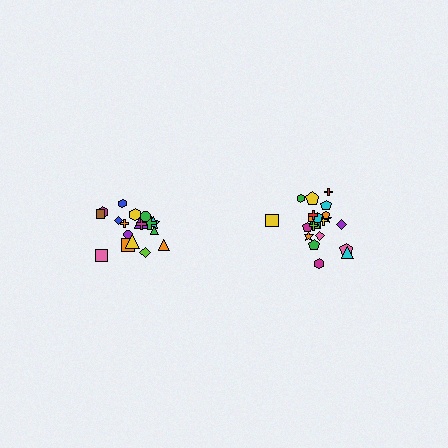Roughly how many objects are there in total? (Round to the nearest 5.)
Roughly 40 objects in total.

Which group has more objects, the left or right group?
The right group.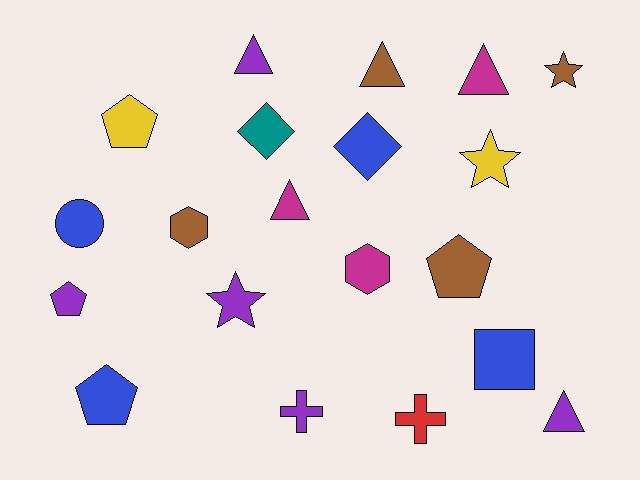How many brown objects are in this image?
There are 4 brown objects.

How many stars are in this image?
There are 3 stars.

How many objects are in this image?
There are 20 objects.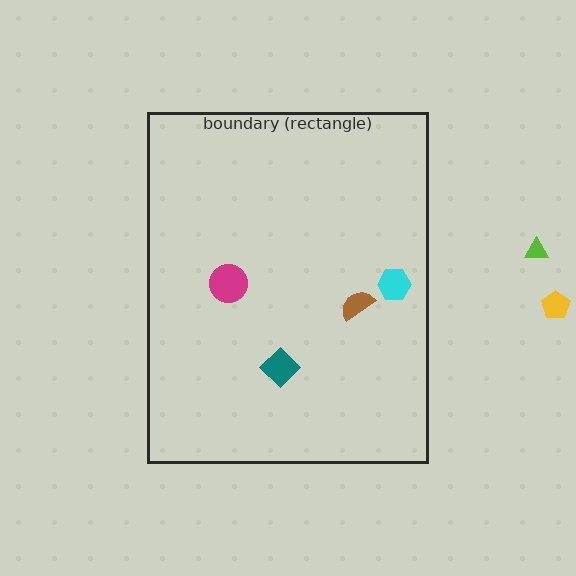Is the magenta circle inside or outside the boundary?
Inside.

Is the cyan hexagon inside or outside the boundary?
Inside.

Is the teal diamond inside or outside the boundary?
Inside.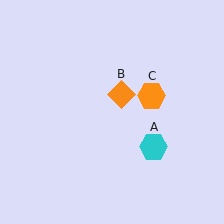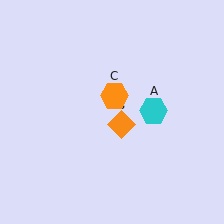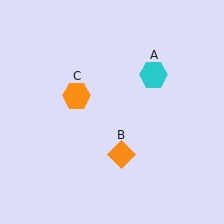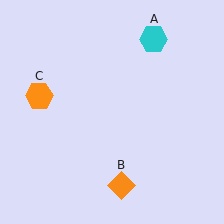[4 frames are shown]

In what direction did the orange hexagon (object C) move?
The orange hexagon (object C) moved left.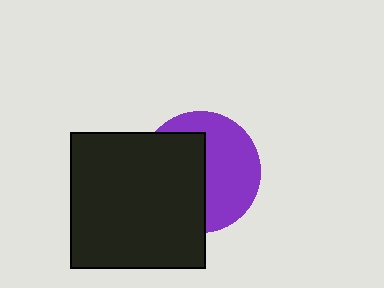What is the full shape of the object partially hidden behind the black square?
The partially hidden object is a purple circle.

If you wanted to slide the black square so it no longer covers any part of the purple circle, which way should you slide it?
Slide it left — that is the most direct way to separate the two shapes.